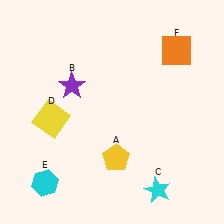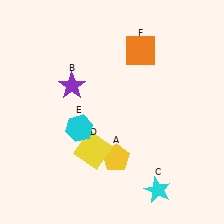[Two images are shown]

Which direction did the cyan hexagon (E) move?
The cyan hexagon (E) moved up.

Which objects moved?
The objects that moved are: the yellow square (D), the cyan hexagon (E), the orange square (F).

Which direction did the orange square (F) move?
The orange square (F) moved left.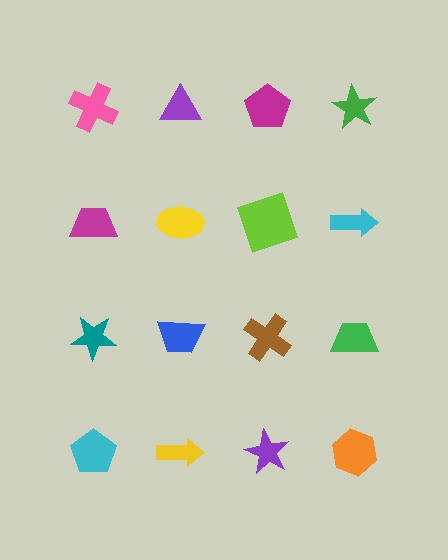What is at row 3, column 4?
A green trapezoid.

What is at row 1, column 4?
A green star.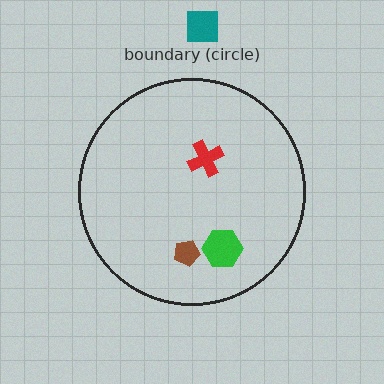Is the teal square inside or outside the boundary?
Outside.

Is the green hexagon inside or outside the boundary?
Inside.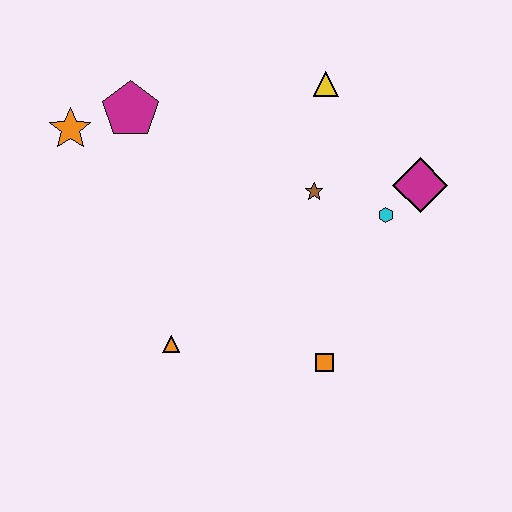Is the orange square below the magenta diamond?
Yes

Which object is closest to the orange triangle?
The orange square is closest to the orange triangle.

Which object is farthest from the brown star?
The orange star is farthest from the brown star.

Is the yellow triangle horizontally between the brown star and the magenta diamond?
Yes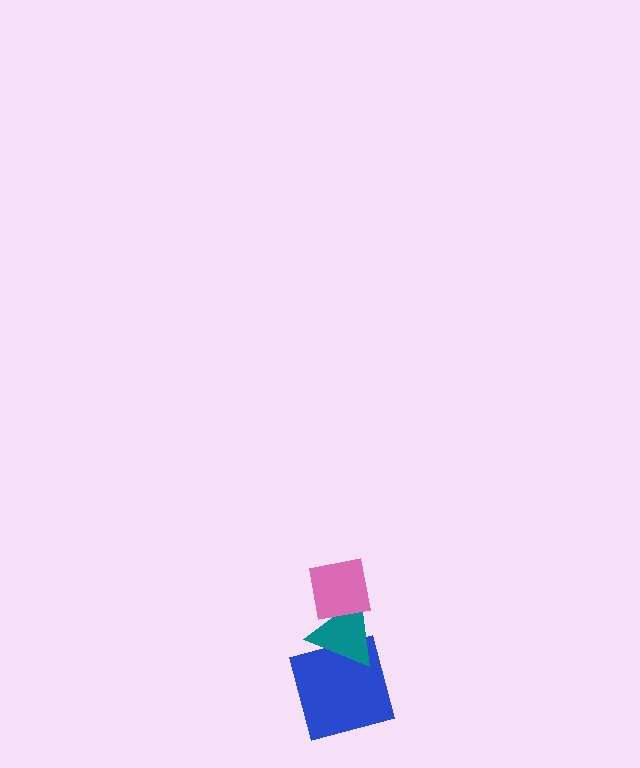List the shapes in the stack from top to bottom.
From top to bottom: the pink square, the teal triangle, the blue square.